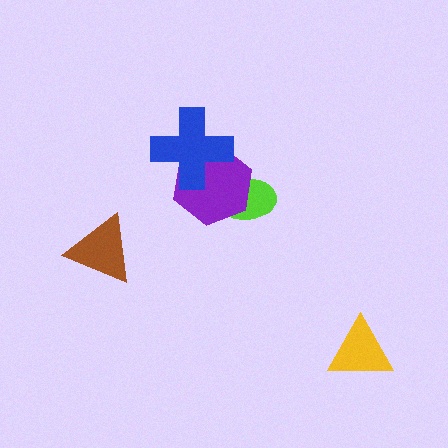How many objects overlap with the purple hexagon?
2 objects overlap with the purple hexagon.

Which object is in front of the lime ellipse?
The purple hexagon is in front of the lime ellipse.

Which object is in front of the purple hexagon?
The blue cross is in front of the purple hexagon.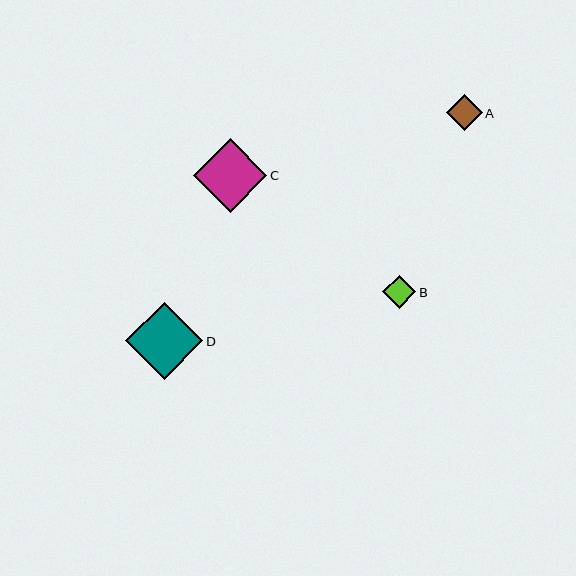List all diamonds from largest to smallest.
From largest to smallest: D, C, A, B.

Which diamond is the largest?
Diamond D is the largest with a size of approximately 77 pixels.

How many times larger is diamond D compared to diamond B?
Diamond D is approximately 2.3 times the size of diamond B.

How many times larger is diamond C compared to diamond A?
Diamond C is approximately 2.0 times the size of diamond A.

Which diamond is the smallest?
Diamond B is the smallest with a size of approximately 33 pixels.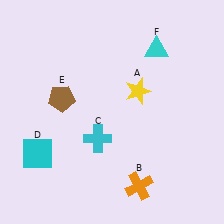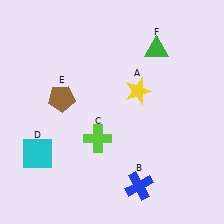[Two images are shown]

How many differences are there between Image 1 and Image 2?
There are 3 differences between the two images.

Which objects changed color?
B changed from orange to blue. C changed from cyan to lime. F changed from cyan to green.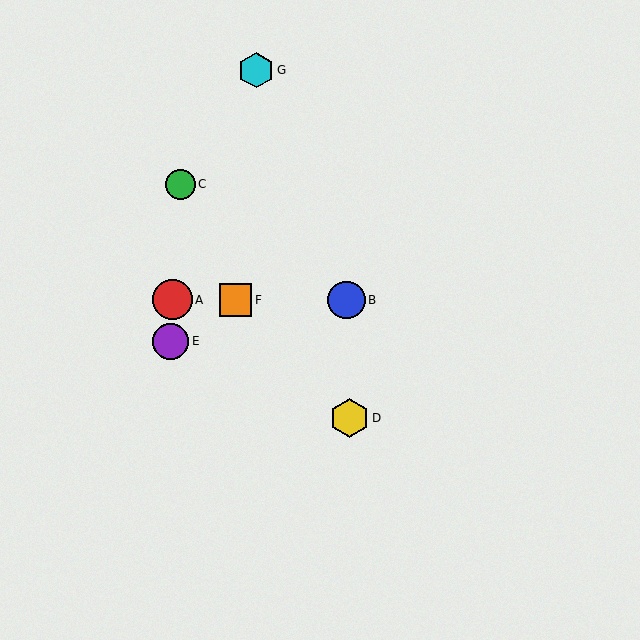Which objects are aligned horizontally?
Objects A, B, F are aligned horizontally.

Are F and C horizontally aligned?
No, F is at y≈300 and C is at y≈184.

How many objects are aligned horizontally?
3 objects (A, B, F) are aligned horizontally.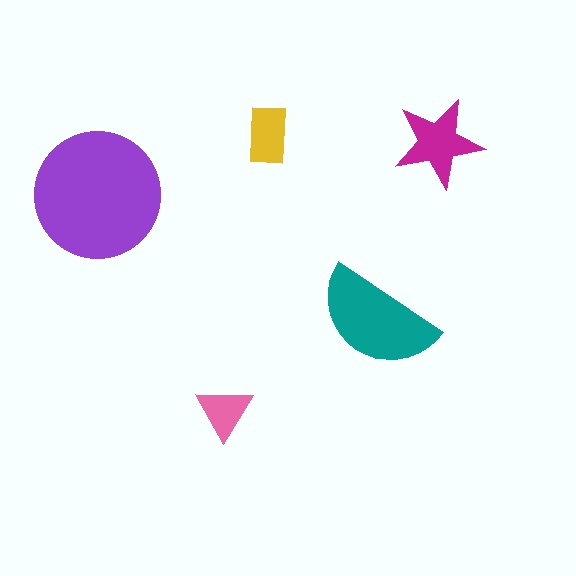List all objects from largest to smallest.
The purple circle, the teal semicircle, the magenta star, the yellow rectangle, the pink triangle.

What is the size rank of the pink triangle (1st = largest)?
5th.